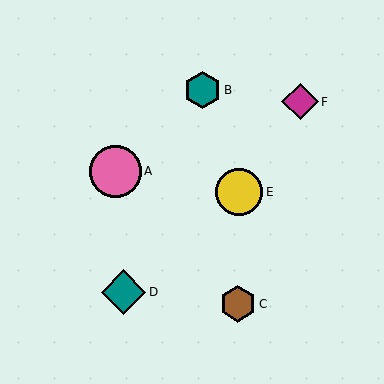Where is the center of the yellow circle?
The center of the yellow circle is at (239, 192).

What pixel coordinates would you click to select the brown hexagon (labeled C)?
Click at (238, 304) to select the brown hexagon C.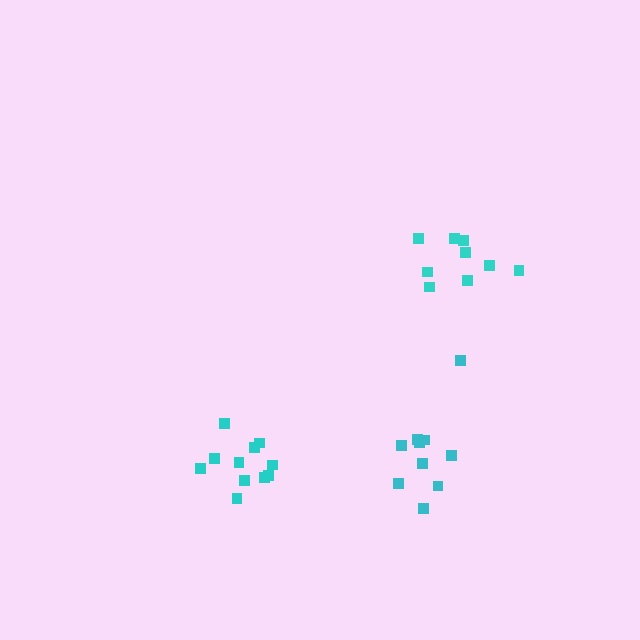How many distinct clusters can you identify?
There are 3 distinct clusters.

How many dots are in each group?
Group 1: 11 dots, Group 2: 9 dots, Group 3: 10 dots (30 total).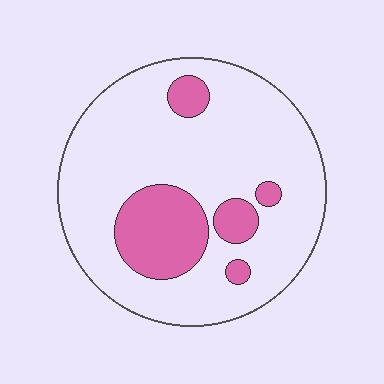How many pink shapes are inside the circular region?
5.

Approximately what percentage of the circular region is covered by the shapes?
Approximately 20%.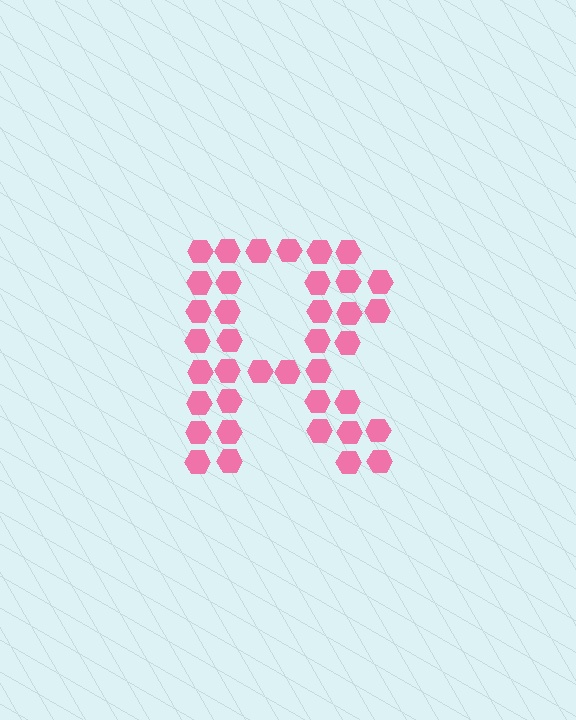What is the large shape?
The large shape is the letter R.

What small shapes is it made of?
It is made of small hexagons.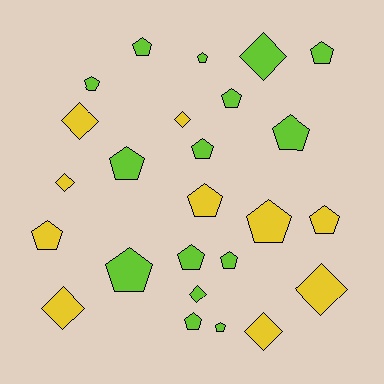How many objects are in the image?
There are 25 objects.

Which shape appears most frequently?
Pentagon, with 17 objects.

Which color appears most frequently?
Lime, with 15 objects.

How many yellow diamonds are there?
There are 6 yellow diamonds.